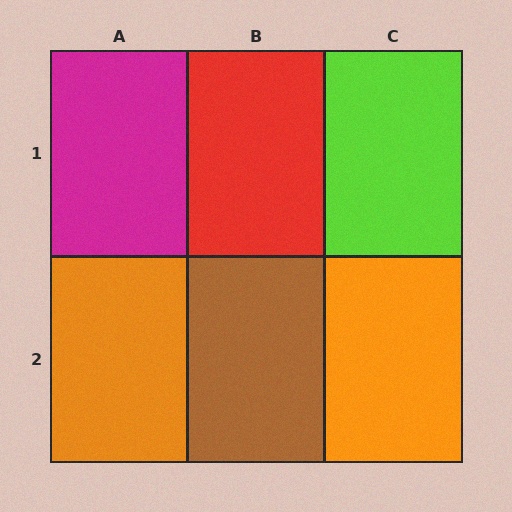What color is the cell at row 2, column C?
Orange.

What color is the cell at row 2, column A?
Orange.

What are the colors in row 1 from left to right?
Magenta, red, lime.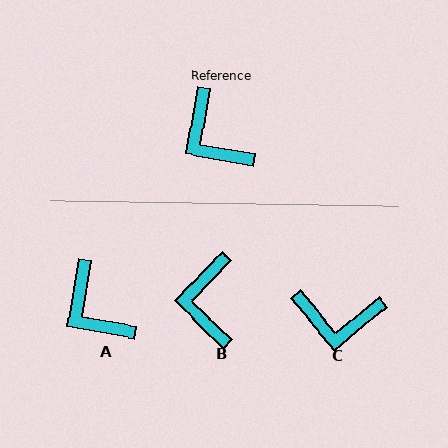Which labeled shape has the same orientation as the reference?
A.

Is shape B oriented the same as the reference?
No, it is off by about 34 degrees.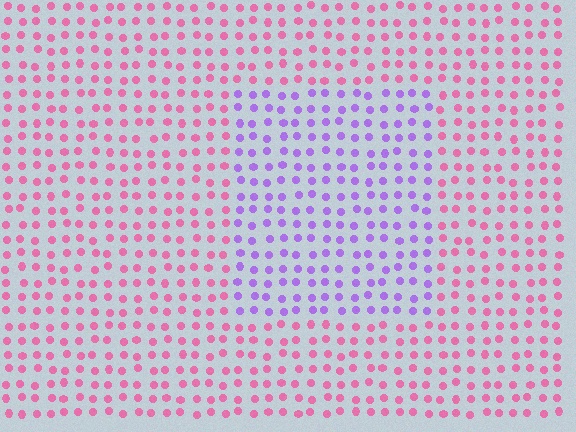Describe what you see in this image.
The image is filled with small pink elements in a uniform arrangement. A rectangle-shaped region is visible where the elements are tinted to a slightly different hue, forming a subtle color boundary.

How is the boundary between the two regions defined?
The boundary is defined purely by a slight shift in hue (about 59 degrees). Spacing, size, and orientation are identical on both sides.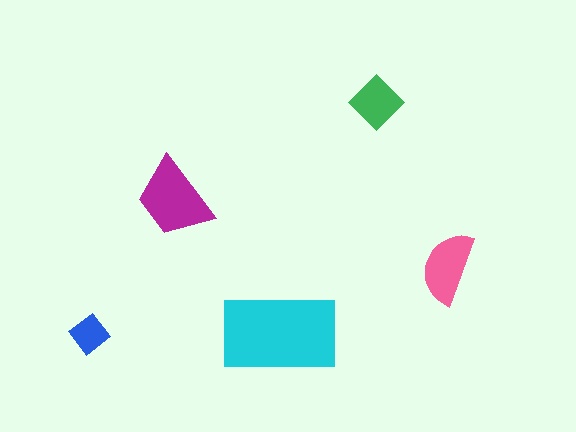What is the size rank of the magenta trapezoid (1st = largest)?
2nd.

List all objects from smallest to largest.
The blue diamond, the green diamond, the pink semicircle, the magenta trapezoid, the cyan rectangle.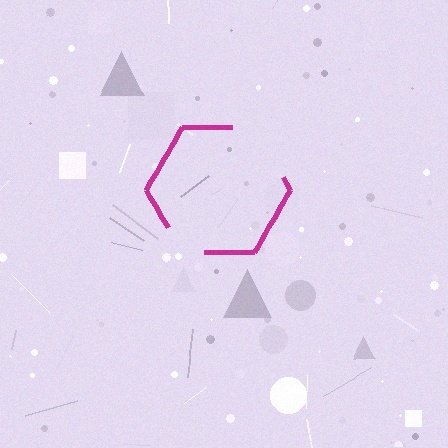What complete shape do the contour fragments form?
The contour fragments form a hexagon.